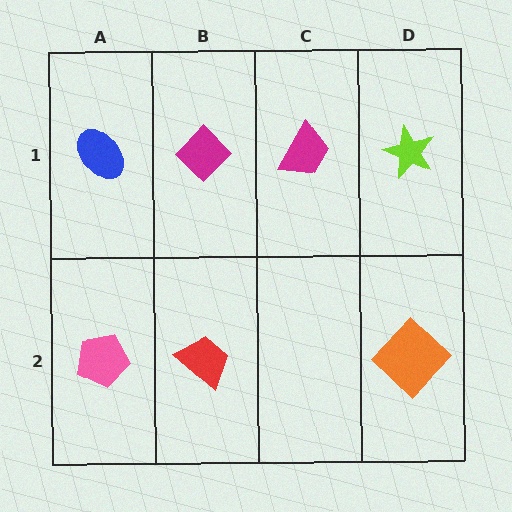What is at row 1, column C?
A magenta trapezoid.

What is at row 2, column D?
An orange diamond.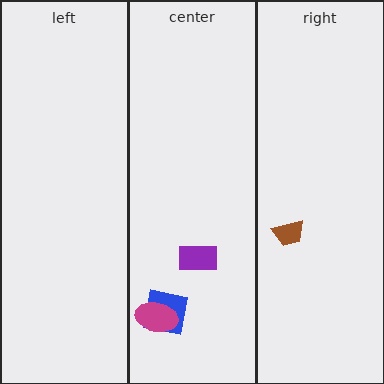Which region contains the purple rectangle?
The center region.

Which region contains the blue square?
The center region.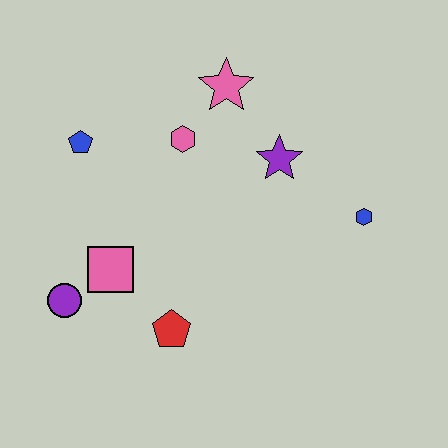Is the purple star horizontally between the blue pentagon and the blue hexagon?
Yes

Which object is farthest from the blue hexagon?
The purple circle is farthest from the blue hexagon.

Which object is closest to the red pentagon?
The pink square is closest to the red pentagon.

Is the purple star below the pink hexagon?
Yes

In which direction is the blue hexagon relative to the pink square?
The blue hexagon is to the right of the pink square.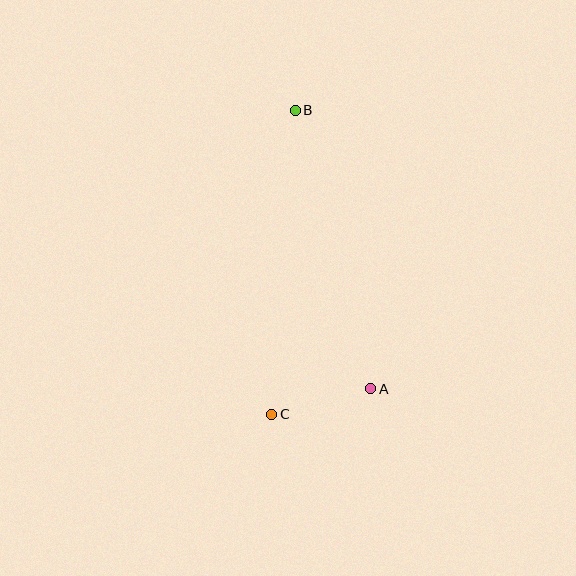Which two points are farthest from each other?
Points B and C are farthest from each other.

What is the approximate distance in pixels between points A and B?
The distance between A and B is approximately 288 pixels.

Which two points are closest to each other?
Points A and C are closest to each other.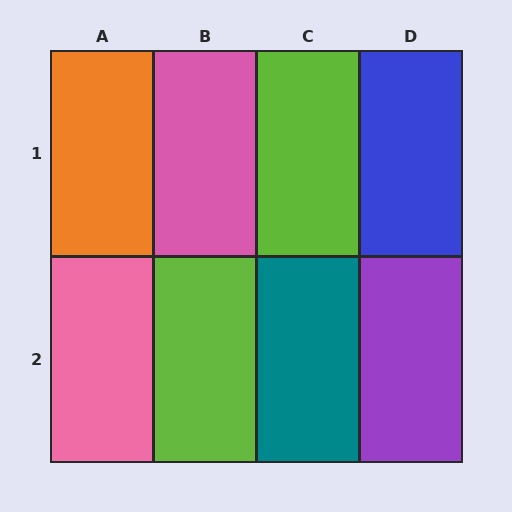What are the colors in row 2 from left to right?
Pink, lime, teal, purple.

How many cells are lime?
2 cells are lime.